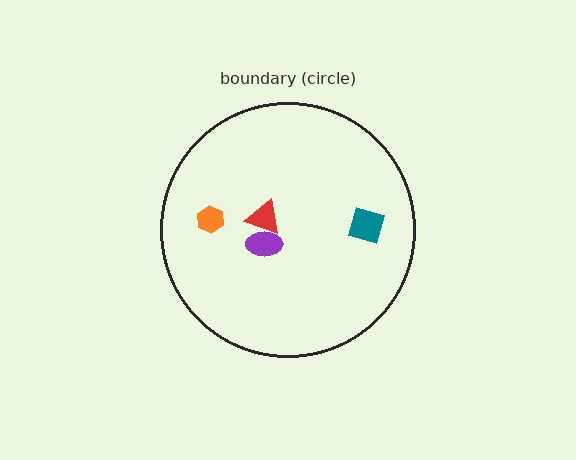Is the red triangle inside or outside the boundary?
Inside.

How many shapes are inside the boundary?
4 inside, 0 outside.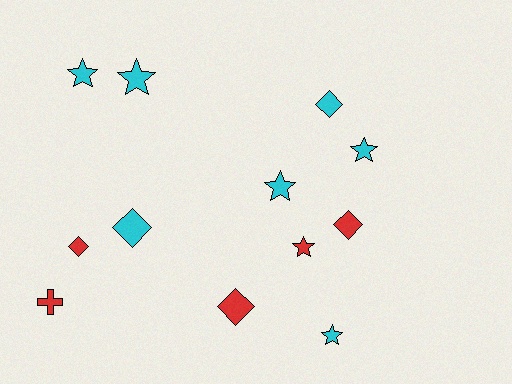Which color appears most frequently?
Cyan, with 7 objects.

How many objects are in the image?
There are 12 objects.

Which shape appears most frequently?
Star, with 6 objects.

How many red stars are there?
There is 1 red star.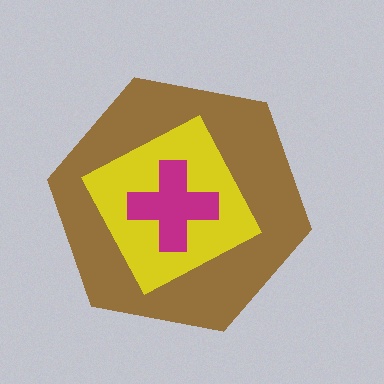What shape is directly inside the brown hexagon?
The yellow square.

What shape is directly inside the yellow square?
The magenta cross.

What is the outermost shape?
The brown hexagon.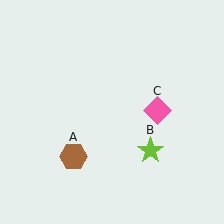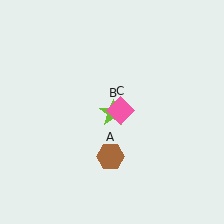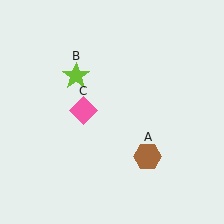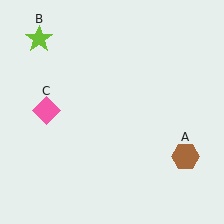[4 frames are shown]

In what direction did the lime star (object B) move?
The lime star (object B) moved up and to the left.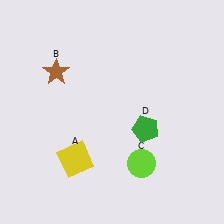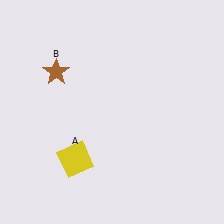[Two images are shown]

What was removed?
The green pentagon (D), the lime circle (C) were removed in Image 2.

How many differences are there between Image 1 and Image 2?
There are 2 differences between the two images.